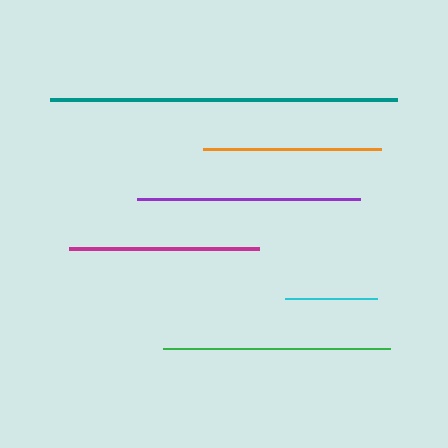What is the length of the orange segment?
The orange segment is approximately 179 pixels long.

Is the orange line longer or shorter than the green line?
The green line is longer than the orange line.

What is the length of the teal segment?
The teal segment is approximately 348 pixels long.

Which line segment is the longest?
The teal line is the longest at approximately 348 pixels.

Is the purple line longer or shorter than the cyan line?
The purple line is longer than the cyan line.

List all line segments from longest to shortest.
From longest to shortest: teal, green, purple, magenta, orange, cyan.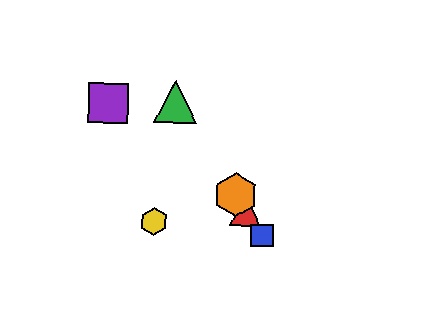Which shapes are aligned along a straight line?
The red triangle, the blue square, the green triangle, the orange hexagon are aligned along a straight line.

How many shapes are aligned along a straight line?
4 shapes (the red triangle, the blue square, the green triangle, the orange hexagon) are aligned along a straight line.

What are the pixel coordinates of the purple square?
The purple square is at (109, 104).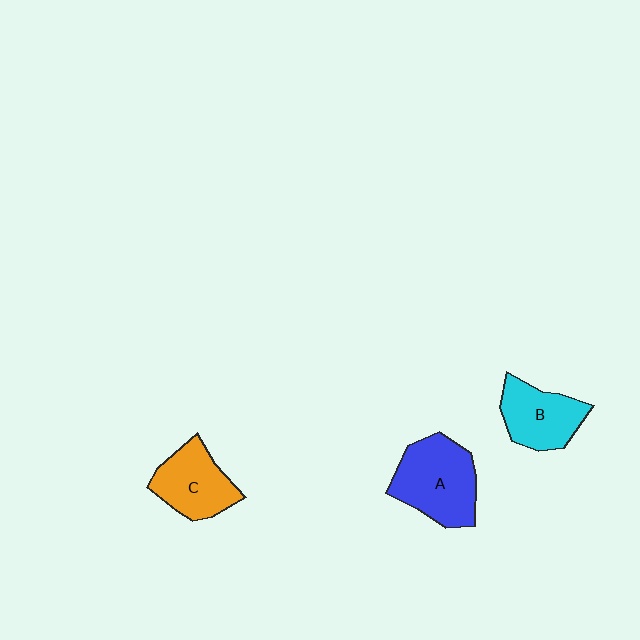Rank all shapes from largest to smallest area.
From largest to smallest: A (blue), C (orange), B (cyan).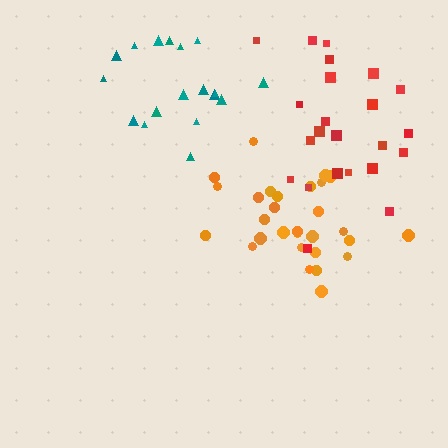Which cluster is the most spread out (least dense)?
Red.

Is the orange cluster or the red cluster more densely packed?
Orange.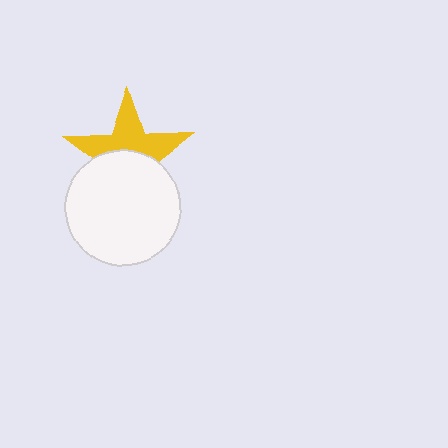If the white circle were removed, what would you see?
You would see the complete yellow star.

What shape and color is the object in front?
The object in front is a white circle.